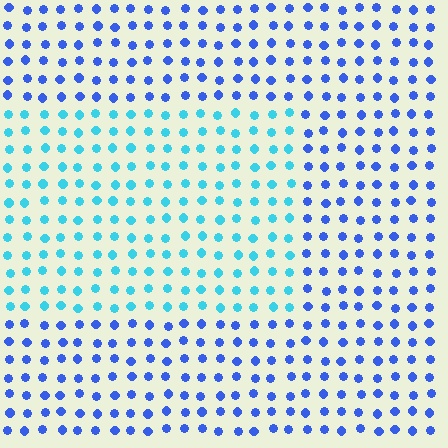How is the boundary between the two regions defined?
The boundary is defined purely by a slight shift in hue (about 40 degrees). Spacing, size, and orientation are identical on both sides.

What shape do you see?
I see a rectangle.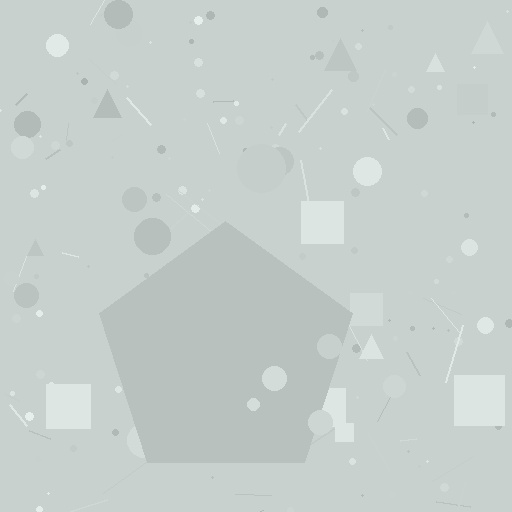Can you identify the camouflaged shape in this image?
The camouflaged shape is a pentagon.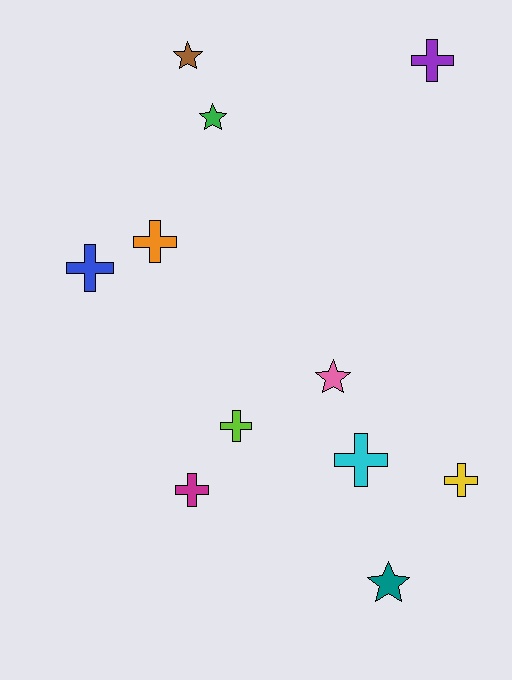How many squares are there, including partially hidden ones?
There are no squares.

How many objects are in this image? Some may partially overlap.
There are 11 objects.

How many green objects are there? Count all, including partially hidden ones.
There is 1 green object.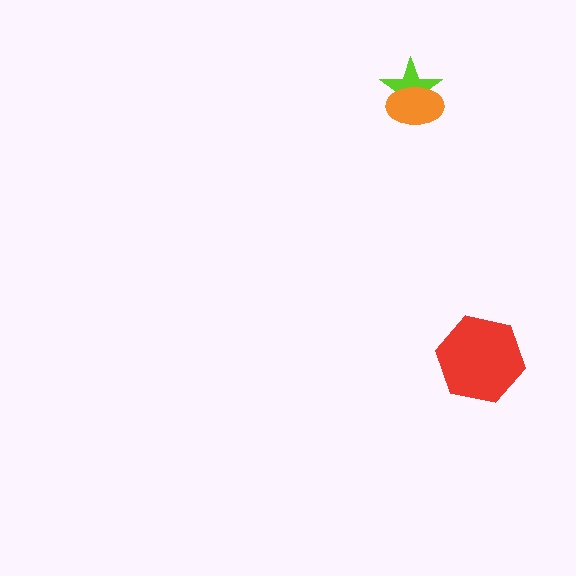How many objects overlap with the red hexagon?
0 objects overlap with the red hexagon.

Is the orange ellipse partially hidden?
No, no other shape covers it.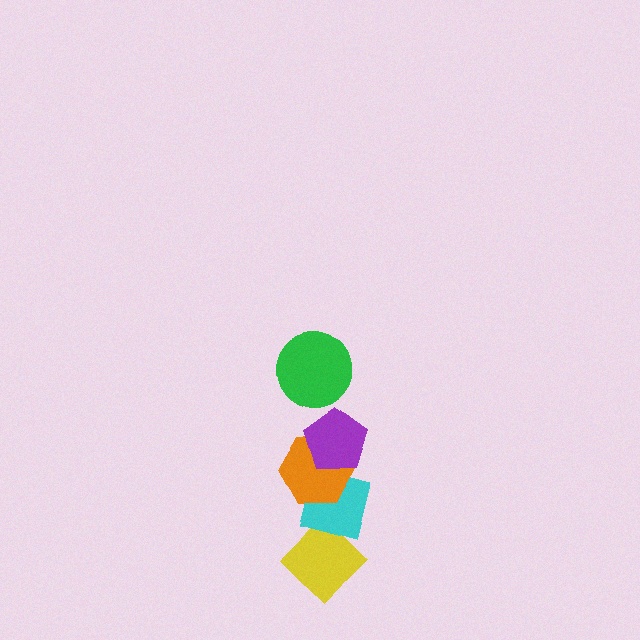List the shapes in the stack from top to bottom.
From top to bottom: the green circle, the purple pentagon, the orange hexagon, the cyan square, the yellow diamond.